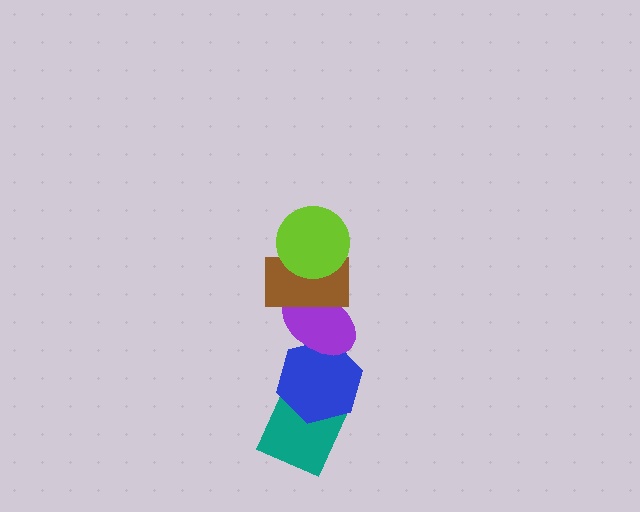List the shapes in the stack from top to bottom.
From top to bottom: the lime circle, the brown rectangle, the purple ellipse, the blue hexagon, the teal diamond.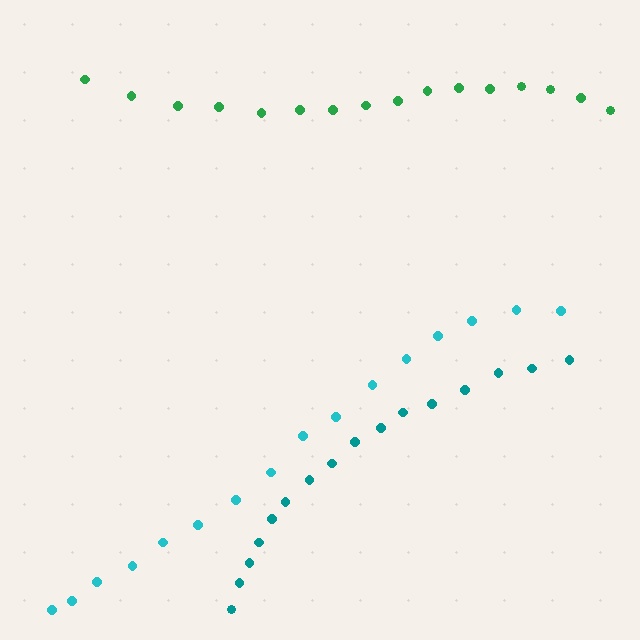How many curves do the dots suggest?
There are 3 distinct paths.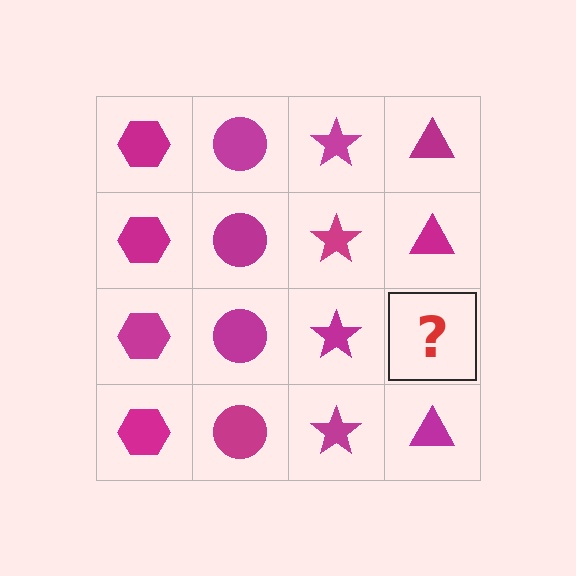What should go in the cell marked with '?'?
The missing cell should contain a magenta triangle.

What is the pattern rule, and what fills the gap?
The rule is that each column has a consistent shape. The gap should be filled with a magenta triangle.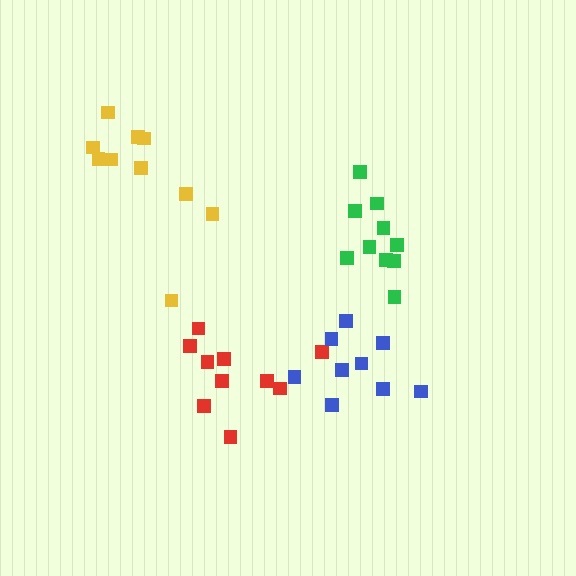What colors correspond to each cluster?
The clusters are colored: yellow, green, red, blue.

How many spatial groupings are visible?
There are 4 spatial groupings.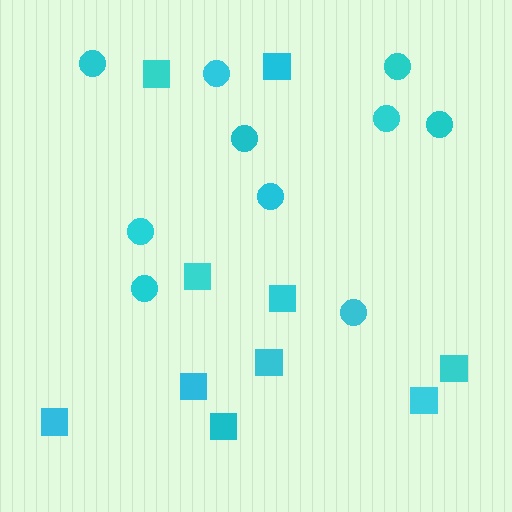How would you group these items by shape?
There are 2 groups: one group of squares (10) and one group of circles (10).